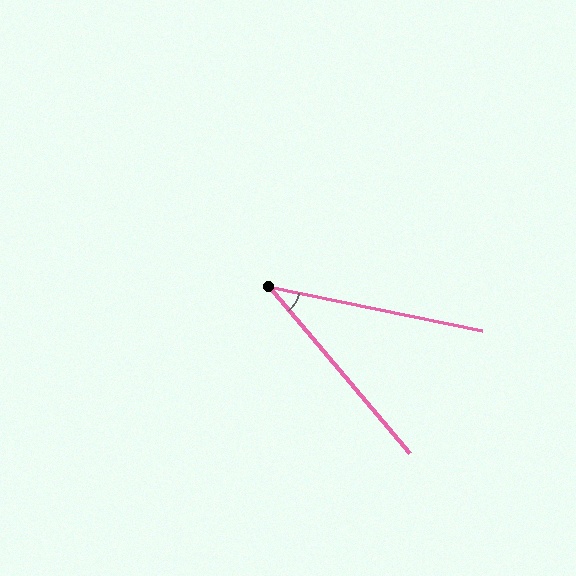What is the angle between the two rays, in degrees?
Approximately 38 degrees.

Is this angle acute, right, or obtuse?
It is acute.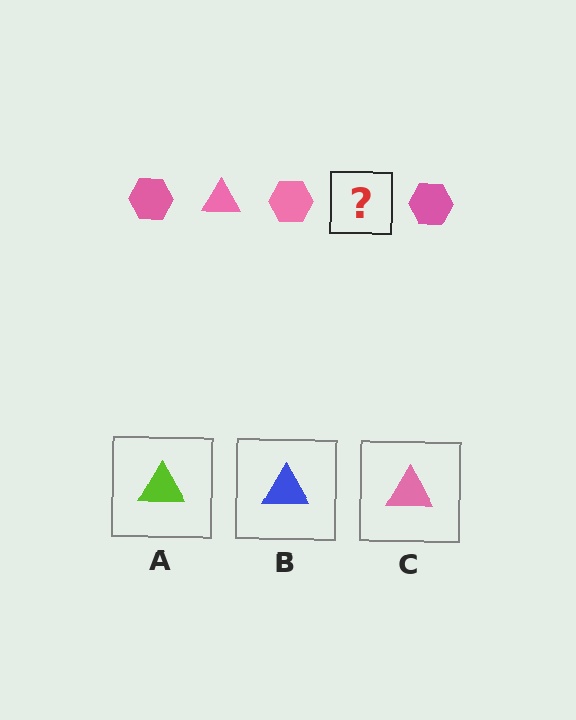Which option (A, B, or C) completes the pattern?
C.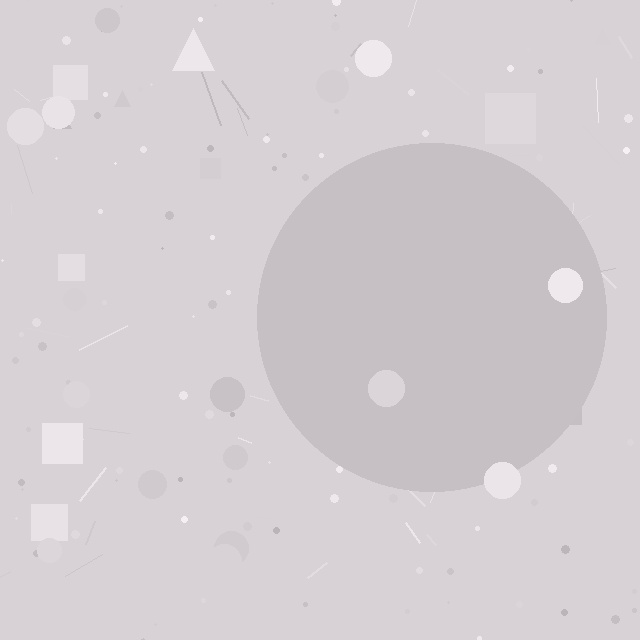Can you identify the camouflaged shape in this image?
The camouflaged shape is a circle.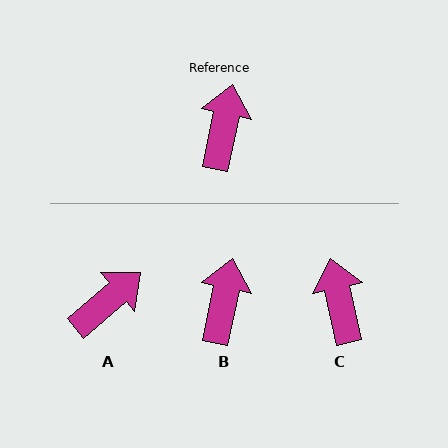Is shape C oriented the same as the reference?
No, it is off by about 24 degrees.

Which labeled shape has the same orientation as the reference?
B.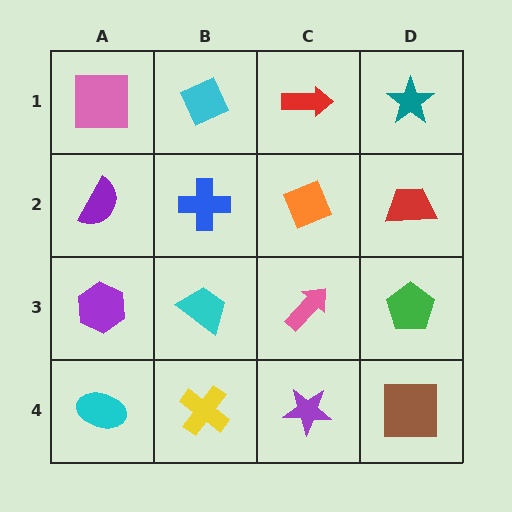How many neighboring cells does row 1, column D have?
2.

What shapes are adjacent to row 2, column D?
A teal star (row 1, column D), a green pentagon (row 3, column D), an orange diamond (row 2, column C).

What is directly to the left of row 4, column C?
A yellow cross.